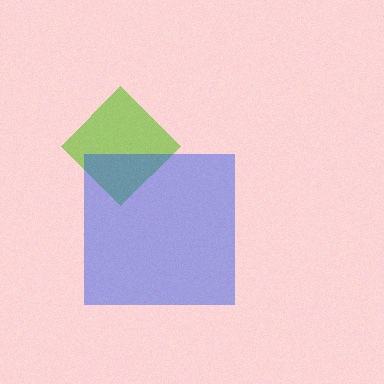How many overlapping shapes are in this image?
There are 2 overlapping shapes in the image.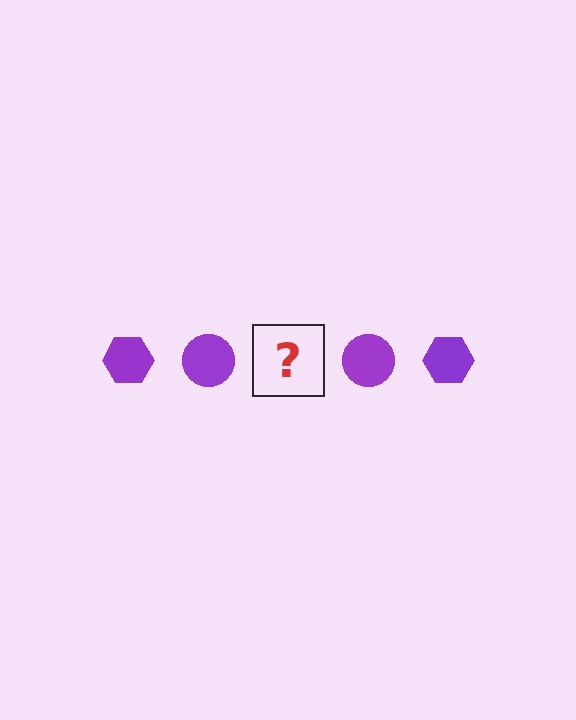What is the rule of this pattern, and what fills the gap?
The rule is that the pattern cycles through hexagon, circle shapes in purple. The gap should be filled with a purple hexagon.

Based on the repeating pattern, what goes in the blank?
The blank should be a purple hexagon.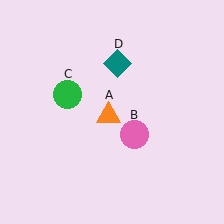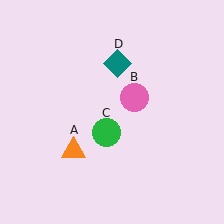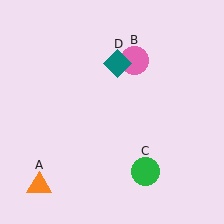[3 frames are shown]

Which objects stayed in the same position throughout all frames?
Teal diamond (object D) remained stationary.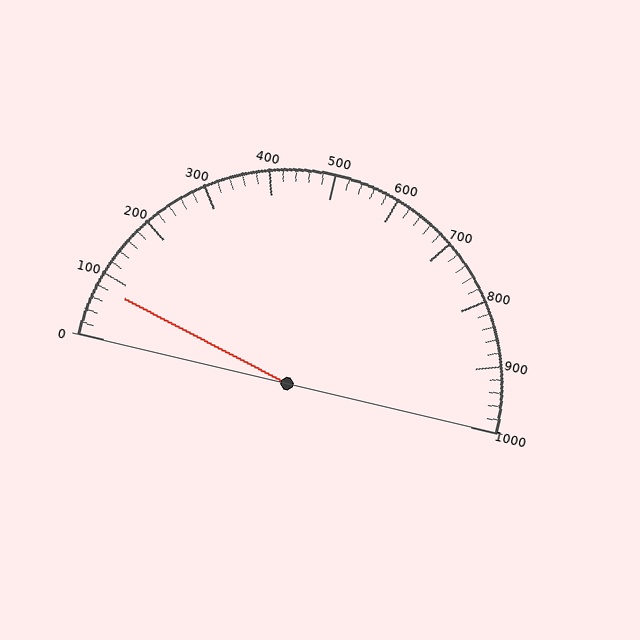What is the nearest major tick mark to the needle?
The nearest major tick mark is 100.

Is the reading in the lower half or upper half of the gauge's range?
The reading is in the lower half of the range (0 to 1000).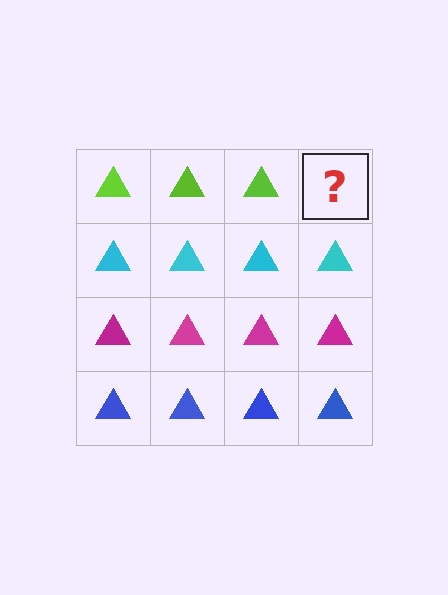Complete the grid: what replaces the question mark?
The question mark should be replaced with a lime triangle.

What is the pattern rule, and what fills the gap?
The rule is that each row has a consistent color. The gap should be filled with a lime triangle.